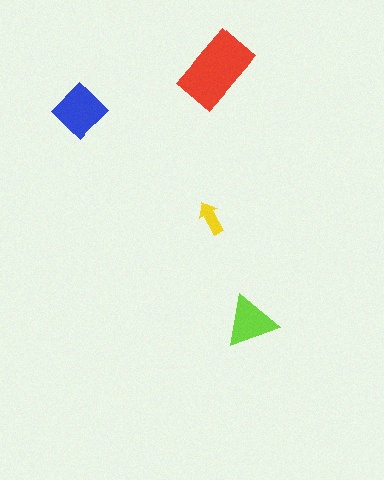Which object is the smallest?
The yellow arrow.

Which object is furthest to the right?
The lime triangle is rightmost.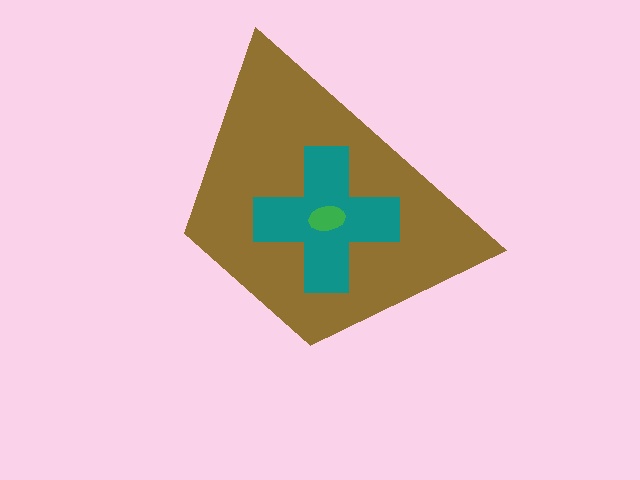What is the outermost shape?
The brown trapezoid.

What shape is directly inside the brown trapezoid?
The teal cross.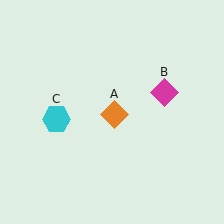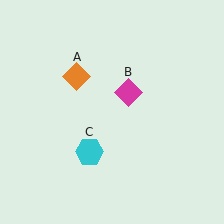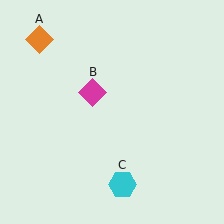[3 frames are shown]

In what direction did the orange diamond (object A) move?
The orange diamond (object A) moved up and to the left.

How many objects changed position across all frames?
3 objects changed position: orange diamond (object A), magenta diamond (object B), cyan hexagon (object C).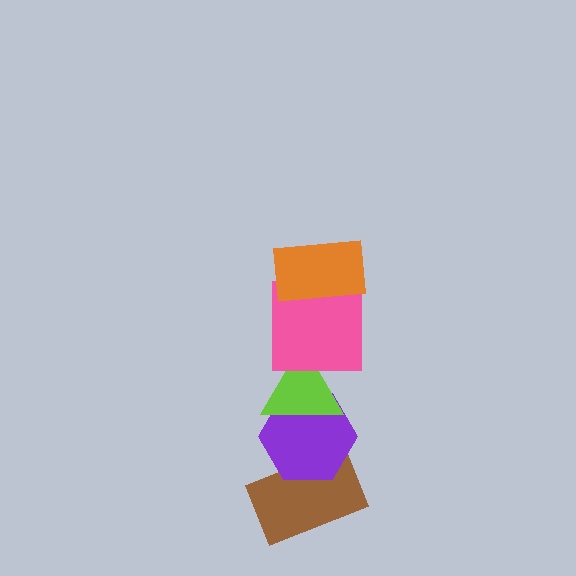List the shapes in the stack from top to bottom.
From top to bottom: the orange rectangle, the pink square, the lime triangle, the purple hexagon, the brown rectangle.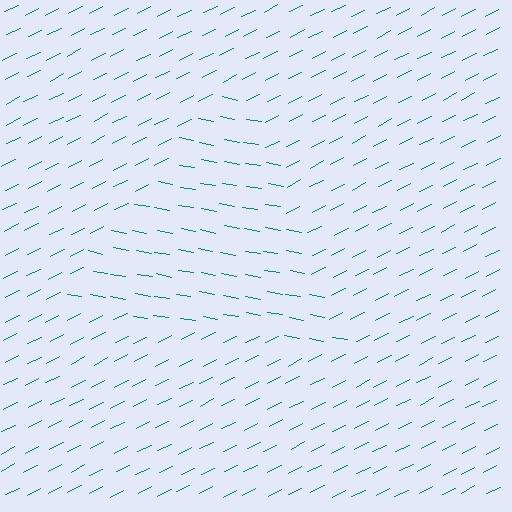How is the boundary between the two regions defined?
The boundary is defined purely by a change in line orientation (approximately 37 degrees difference). All lines are the same color and thickness.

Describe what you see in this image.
The image is filled with small teal line segments. A triangle region in the image has lines oriented differently from the surrounding lines, creating a visible texture boundary.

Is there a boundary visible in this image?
Yes, there is a texture boundary formed by a change in line orientation.